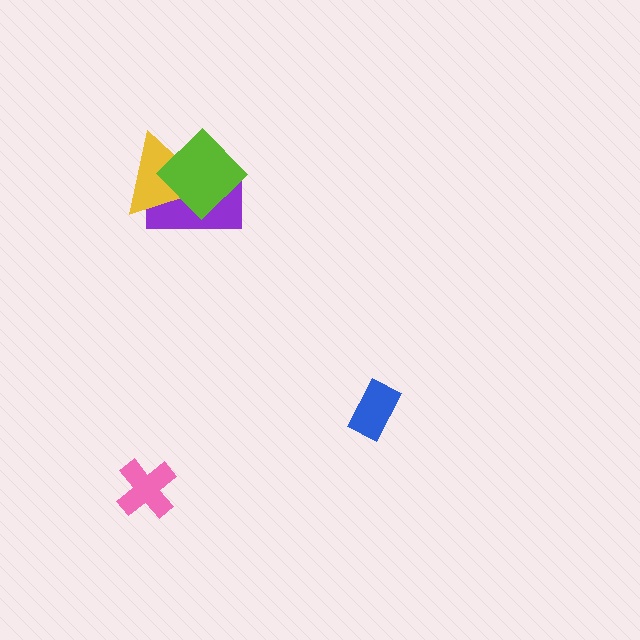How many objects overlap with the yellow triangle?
2 objects overlap with the yellow triangle.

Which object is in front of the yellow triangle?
The lime diamond is in front of the yellow triangle.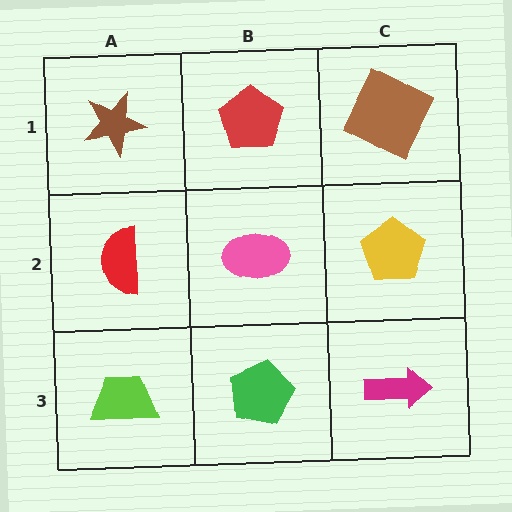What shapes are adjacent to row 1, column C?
A yellow pentagon (row 2, column C), a red pentagon (row 1, column B).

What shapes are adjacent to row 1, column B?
A pink ellipse (row 2, column B), a brown star (row 1, column A), a brown square (row 1, column C).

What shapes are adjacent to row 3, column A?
A red semicircle (row 2, column A), a green pentagon (row 3, column B).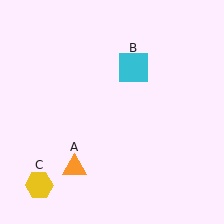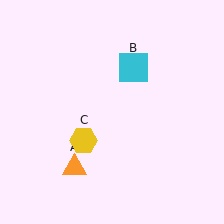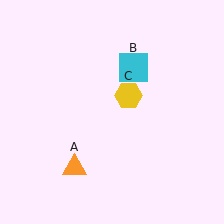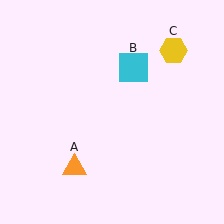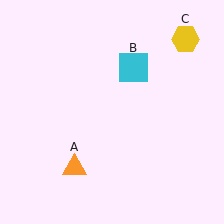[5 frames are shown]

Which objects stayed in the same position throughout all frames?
Orange triangle (object A) and cyan square (object B) remained stationary.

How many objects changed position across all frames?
1 object changed position: yellow hexagon (object C).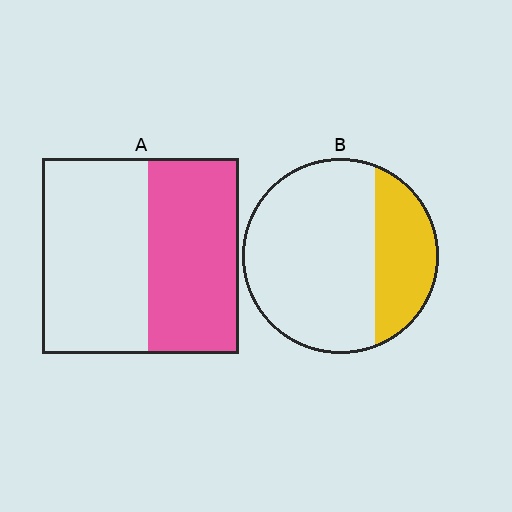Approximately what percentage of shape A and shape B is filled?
A is approximately 45% and B is approximately 30%.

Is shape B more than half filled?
No.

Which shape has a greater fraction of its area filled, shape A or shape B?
Shape A.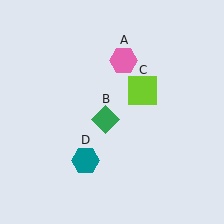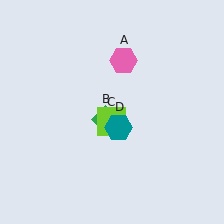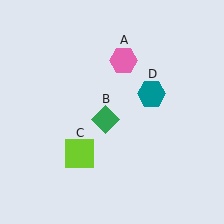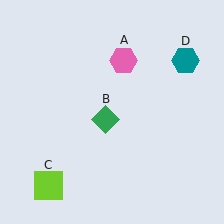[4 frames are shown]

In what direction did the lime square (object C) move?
The lime square (object C) moved down and to the left.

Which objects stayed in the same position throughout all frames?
Pink hexagon (object A) and green diamond (object B) remained stationary.